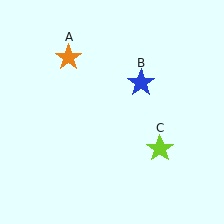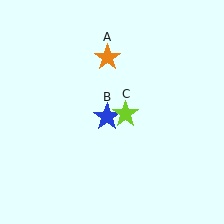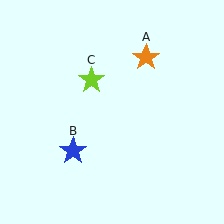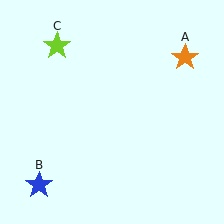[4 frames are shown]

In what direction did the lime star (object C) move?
The lime star (object C) moved up and to the left.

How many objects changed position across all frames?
3 objects changed position: orange star (object A), blue star (object B), lime star (object C).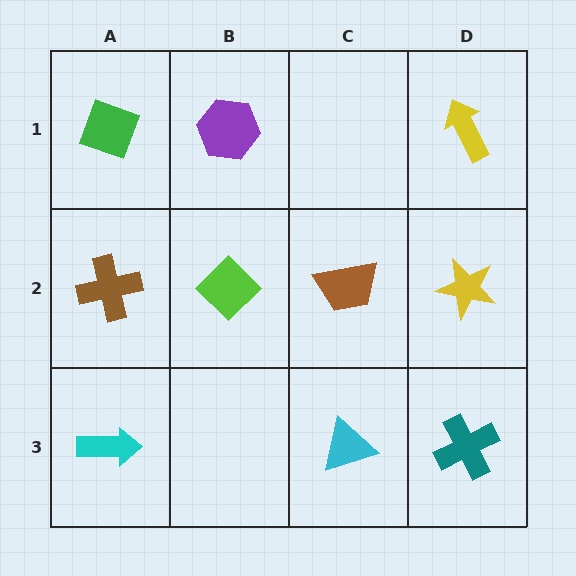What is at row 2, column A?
A brown cross.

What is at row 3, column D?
A teal cross.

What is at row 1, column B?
A purple hexagon.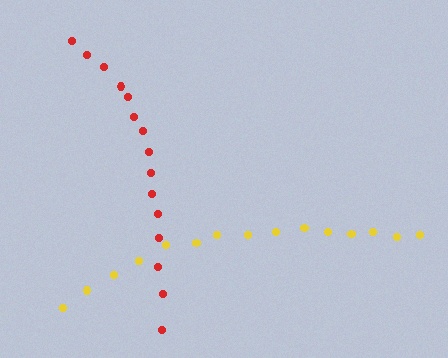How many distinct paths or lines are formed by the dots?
There are 2 distinct paths.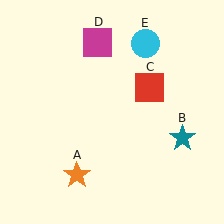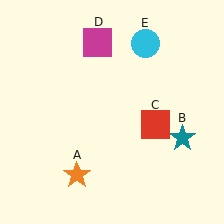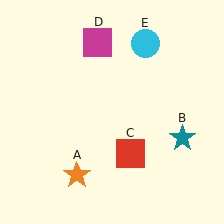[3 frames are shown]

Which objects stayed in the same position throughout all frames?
Orange star (object A) and teal star (object B) and magenta square (object D) and cyan circle (object E) remained stationary.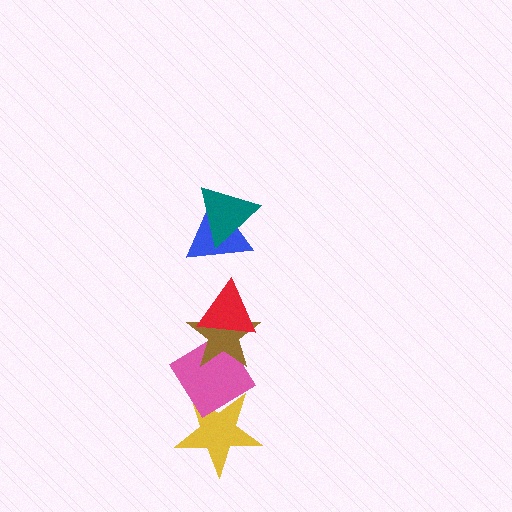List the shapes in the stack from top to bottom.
From top to bottom: the teal triangle, the blue triangle, the red triangle, the brown star, the pink diamond, the yellow star.